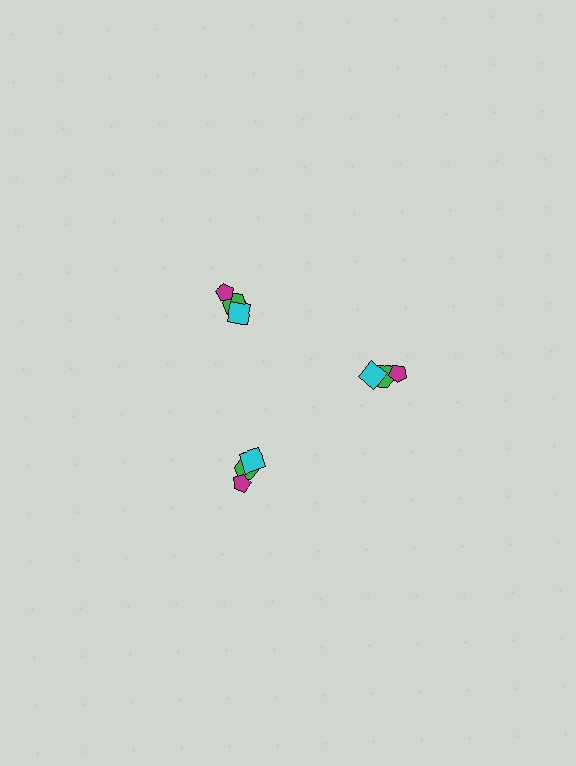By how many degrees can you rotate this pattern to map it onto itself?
The pattern maps onto itself every 120 degrees of rotation.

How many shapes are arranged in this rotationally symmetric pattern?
There are 9 shapes, arranged in 3 groups of 3.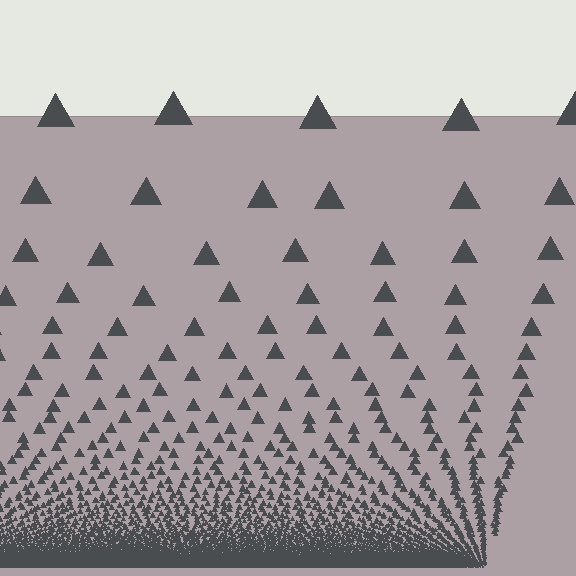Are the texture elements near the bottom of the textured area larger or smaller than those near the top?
Smaller. The gradient is inverted — elements near the bottom are smaller and denser.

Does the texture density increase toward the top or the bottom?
Density increases toward the bottom.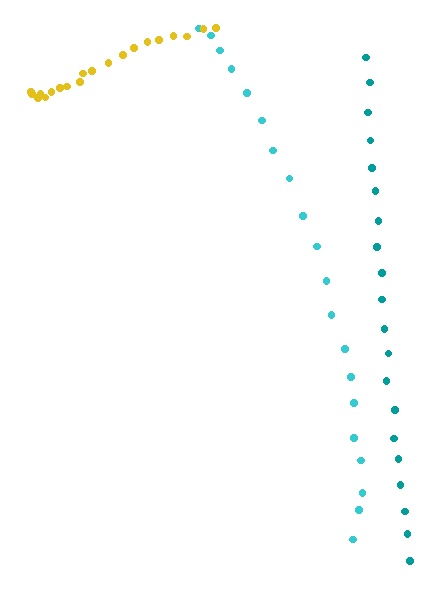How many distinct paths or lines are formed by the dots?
There are 3 distinct paths.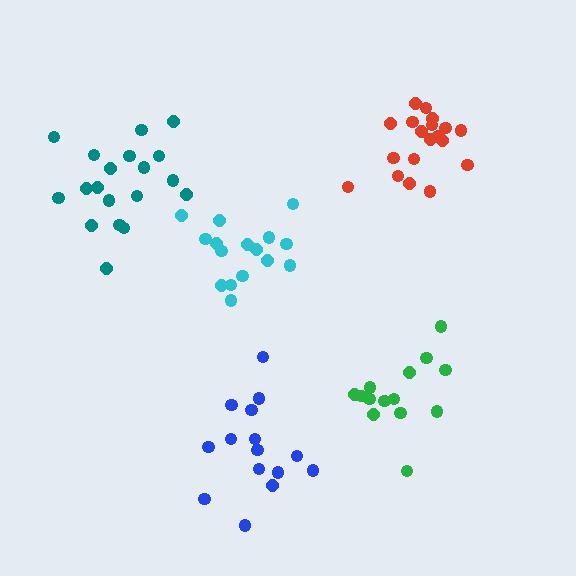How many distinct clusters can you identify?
There are 5 distinct clusters.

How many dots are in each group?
Group 1: 15 dots, Group 2: 19 dots, Group 3: 16 dots, Group 4: 14 dots, Group 5: 19 dots (83 total).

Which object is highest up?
The red cluster is topmost.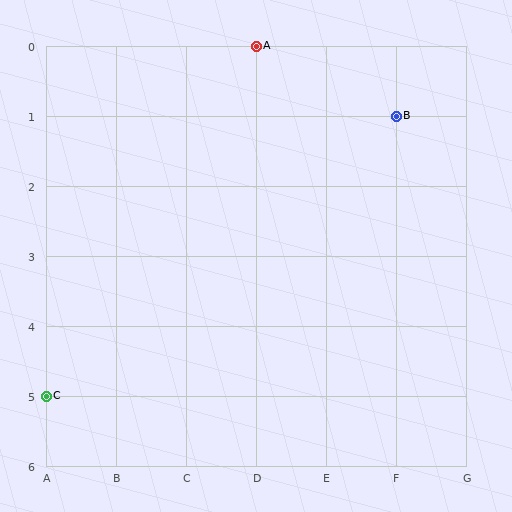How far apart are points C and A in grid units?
Points C and A are 3 columns and 5 rows apart (about 5.8 grid units diagonally).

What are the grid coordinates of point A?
Point A is at grid coordinates (D, 0).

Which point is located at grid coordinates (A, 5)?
Point C is at (A, 5).